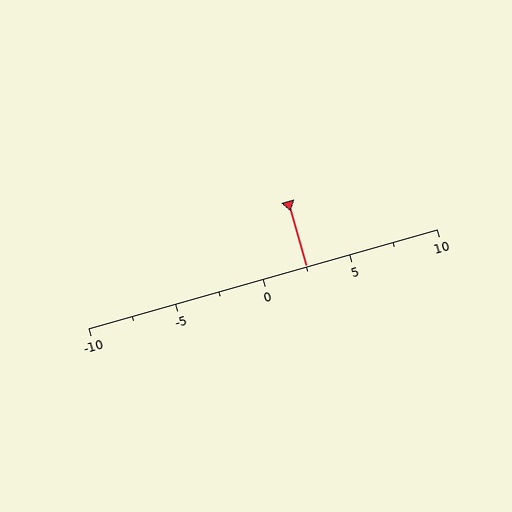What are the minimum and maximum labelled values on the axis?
The axis runs from -10 to 10.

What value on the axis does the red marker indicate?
The marker indicates approximately 2.5.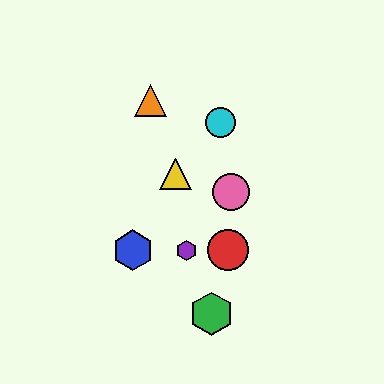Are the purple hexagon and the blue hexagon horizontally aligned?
Yes, both are at y≈250.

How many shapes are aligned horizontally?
3 shapes (the red circle, the blue hexagon, the purple hexagon) are aligned horizontally.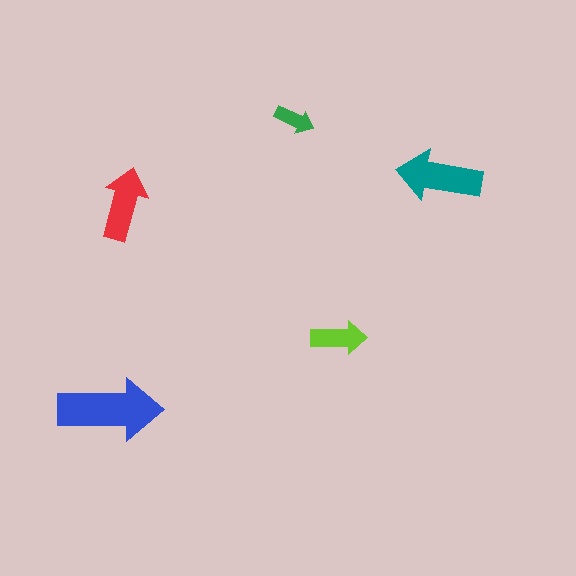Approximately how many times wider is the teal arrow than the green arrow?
About 2 times wider.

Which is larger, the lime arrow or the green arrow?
The lime one.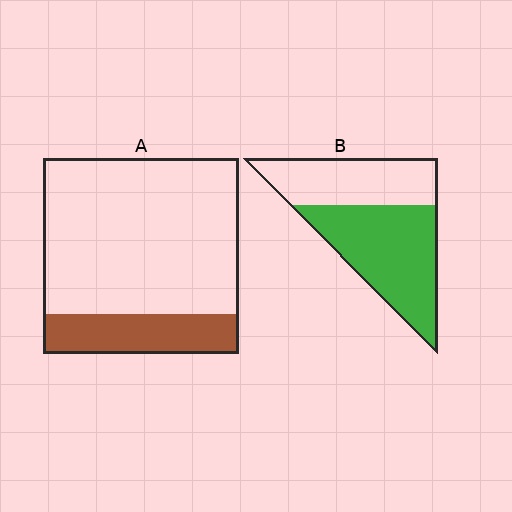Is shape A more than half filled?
No.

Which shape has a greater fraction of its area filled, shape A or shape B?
Shape B.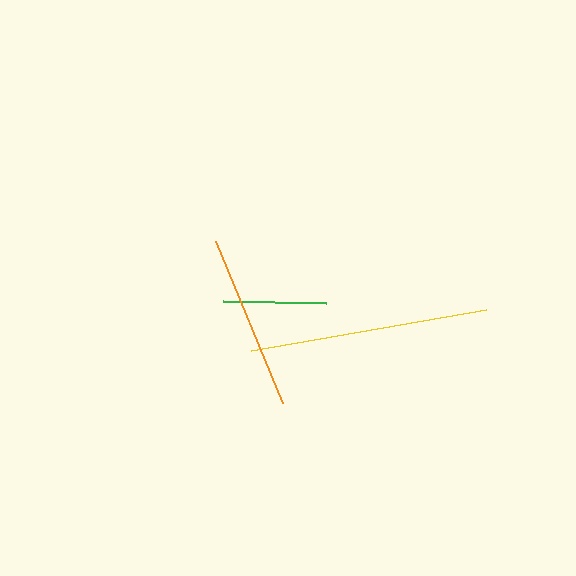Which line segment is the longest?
The yellow line is the longest at approximately 238 pixels.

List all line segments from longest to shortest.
From longest to shortest: yellow, orange, green.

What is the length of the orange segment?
The orange segment is approximately 176 pixels long.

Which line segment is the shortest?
The green line is the shortest at approximately 103 pixels.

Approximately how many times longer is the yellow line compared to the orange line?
The yellow line is approximately 1.4 times the length of the orange line.